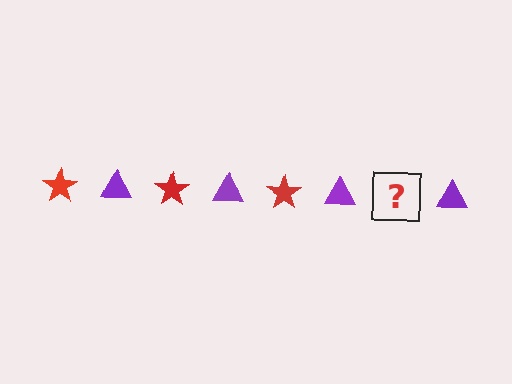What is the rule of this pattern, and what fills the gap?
The rule is that the pattern alternates between red star and purple triangle. The gap should be filled with a red star.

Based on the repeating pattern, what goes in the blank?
The blank should be a red star.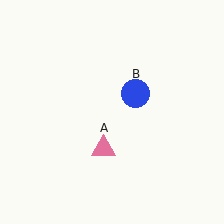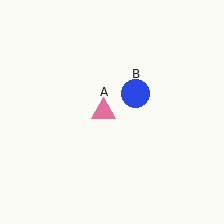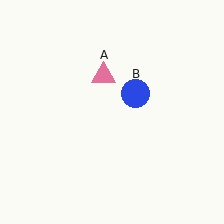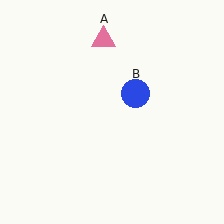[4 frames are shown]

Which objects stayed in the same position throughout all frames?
Blue circle (object B) remained stationary.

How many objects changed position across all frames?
1 object changed position: pink triangle (object A).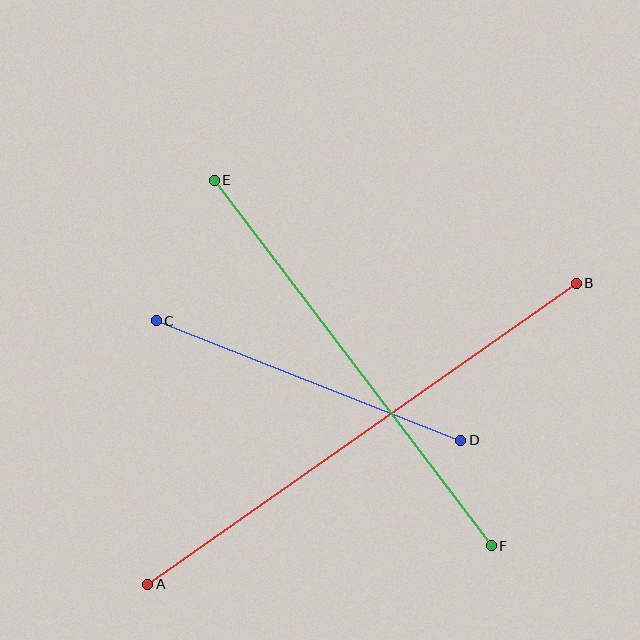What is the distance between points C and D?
The distance is approximately 327 pixels.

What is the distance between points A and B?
The distance is approximately 524 pixels.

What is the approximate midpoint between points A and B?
The midpoint is at approximately (362, 434) pixels.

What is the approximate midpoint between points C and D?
The midpoint is at approximately (308, 380) pixels.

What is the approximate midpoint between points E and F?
The midpoint is at approximately (353, 363) pixels.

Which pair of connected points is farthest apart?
Points A and B are farthest apart.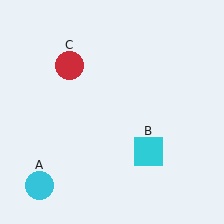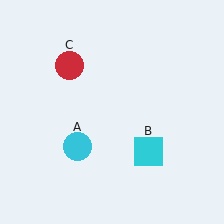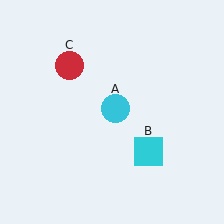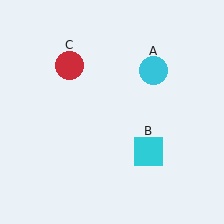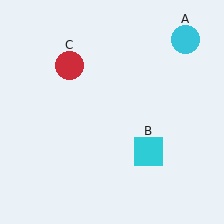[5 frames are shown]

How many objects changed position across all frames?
1 object changed position: cyan circle (object A).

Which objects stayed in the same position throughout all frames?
Cyan square (object B) and red circle (object C) remained stationary.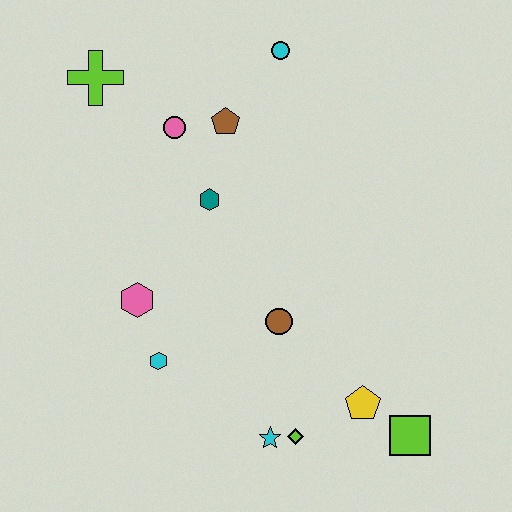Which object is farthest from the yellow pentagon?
The lime cross is farthest from the yellow pentagon.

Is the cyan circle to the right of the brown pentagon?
Yes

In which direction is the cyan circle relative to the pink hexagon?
The cyan circle is above the pink hexagon.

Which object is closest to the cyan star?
The lime diamond is closest to the cyan star.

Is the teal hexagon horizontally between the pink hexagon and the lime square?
Yes